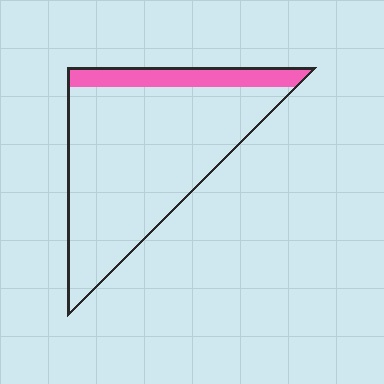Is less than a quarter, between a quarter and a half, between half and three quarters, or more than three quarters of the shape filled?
Less than a quarter.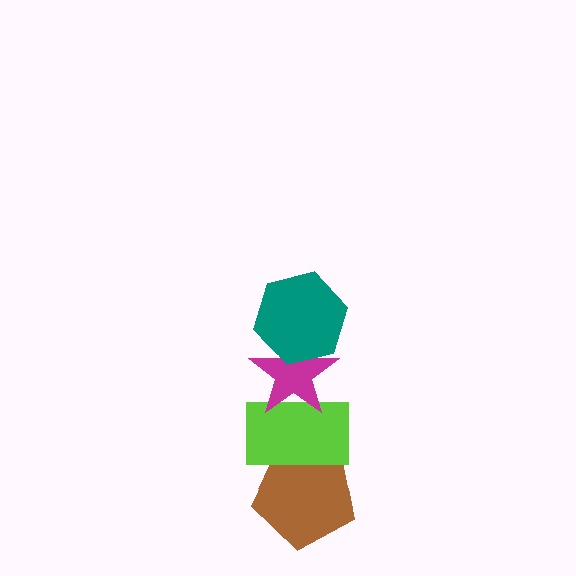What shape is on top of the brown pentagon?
The lime rectangle is on top of the brown pentagon.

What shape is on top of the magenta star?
The teal hexagon is on top of the magenta star.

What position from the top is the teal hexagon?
The teal hexagon is 1st from the top.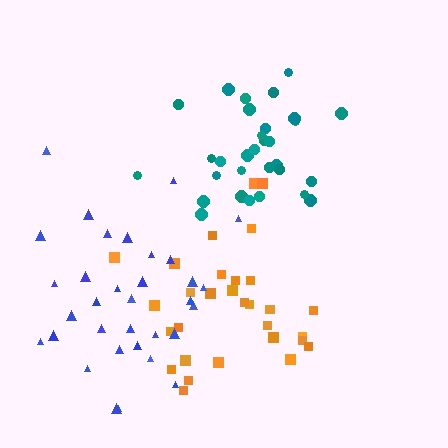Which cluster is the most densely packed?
Teal.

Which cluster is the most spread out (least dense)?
Blue.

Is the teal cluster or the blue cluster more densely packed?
Teal.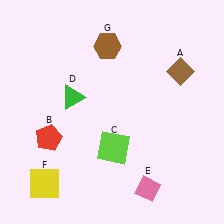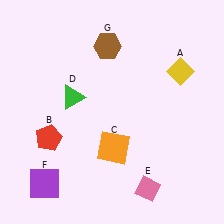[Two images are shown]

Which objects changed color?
A changed from brown to yellow. C changed from lime to orange. F changed from yellow to purple.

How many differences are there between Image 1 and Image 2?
There are 3 differences between the two images.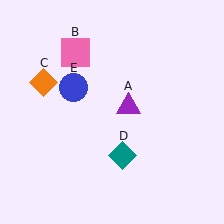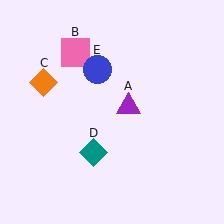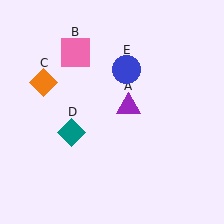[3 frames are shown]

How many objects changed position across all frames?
2 objects changed position: teal diamond (object D), blue circle (object E).